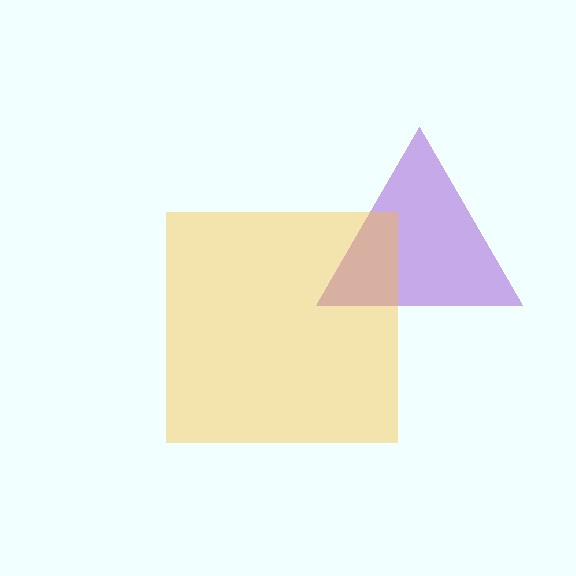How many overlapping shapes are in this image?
There are 2 overlapping shapes in the image.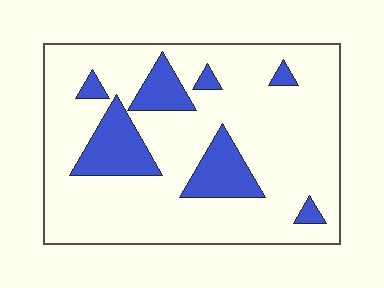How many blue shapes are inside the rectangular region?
7.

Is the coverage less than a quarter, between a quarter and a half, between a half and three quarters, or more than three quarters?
Less than a quarter.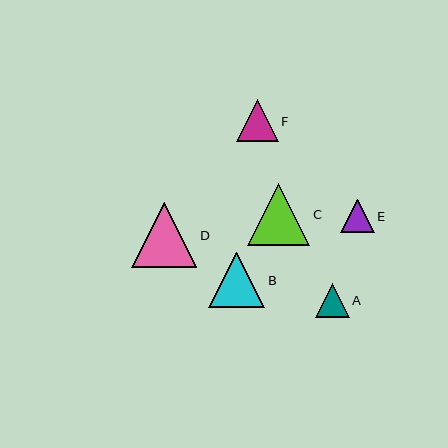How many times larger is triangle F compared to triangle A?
Triangle F is approximately 1.2 times the size of triangle A.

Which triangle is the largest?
Triangle D is the largest with a size of approximately 65 pixels.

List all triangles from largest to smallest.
From largest to smallest: D, C, B, F, A, E.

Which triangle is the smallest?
Triangle E is the smallest with a size of approximately 34 pixels.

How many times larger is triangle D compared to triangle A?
Triangle D is approximately 1.9 times the size of triangle A.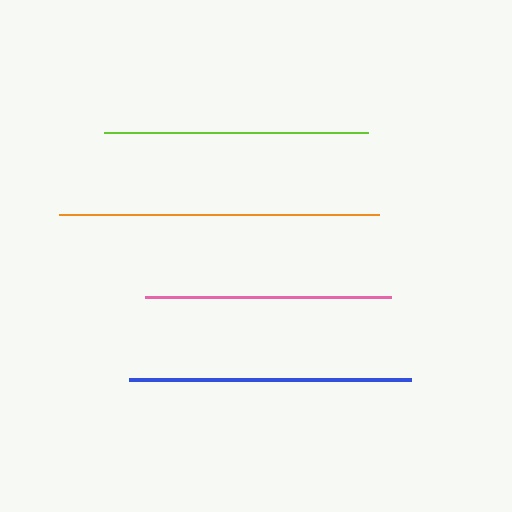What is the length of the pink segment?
The pink segment is approximately 247 pixels long.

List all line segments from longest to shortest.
From longest to shortest: orange, blue, lime, pink.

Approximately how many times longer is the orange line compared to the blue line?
The orange line is approximately 1.1 times the length of the blue line.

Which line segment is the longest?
The orange line is the longest at approximately 320 pixels.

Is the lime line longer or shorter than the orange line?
The orange line is longer than the lime line.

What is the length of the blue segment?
The blue segment is approximately 281 pixels long.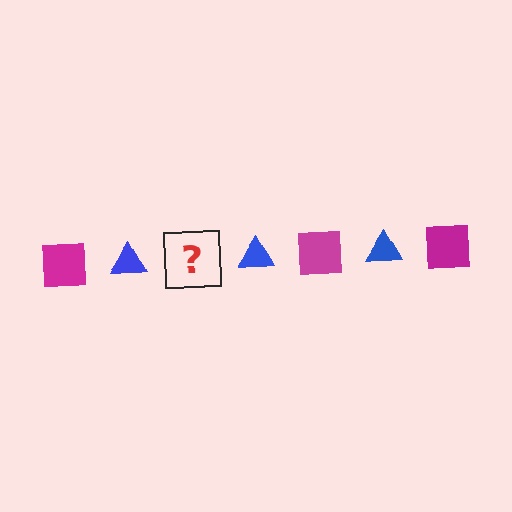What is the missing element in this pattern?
The missing element is a magenta square.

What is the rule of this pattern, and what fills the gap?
The rule is that the pattern alternates between magenta square and blue triangle. The gap should be filled with a magenta square.